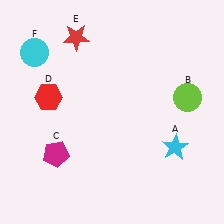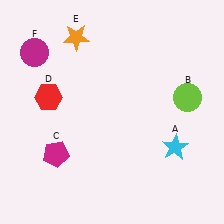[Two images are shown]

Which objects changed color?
E changed from red to orange. F changed from cyan to magenta.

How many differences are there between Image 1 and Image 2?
There are 2 differences between the two images.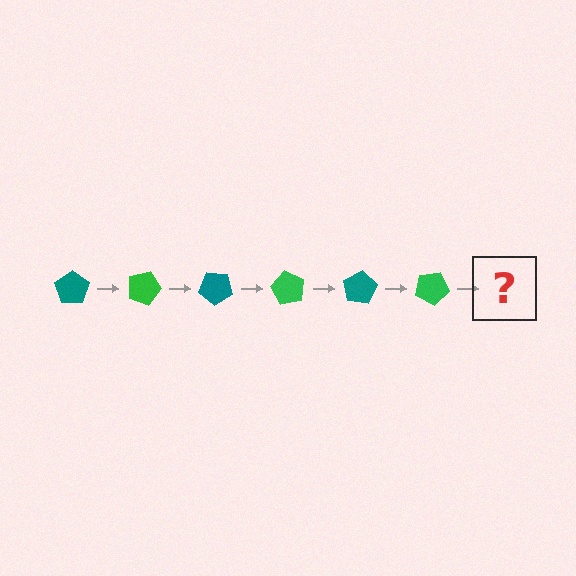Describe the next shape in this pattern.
It should be a teal pentagon, rotated 120 degrees from the start.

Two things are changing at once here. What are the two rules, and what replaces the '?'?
The two rules are that it rotates 20 degrees each step and the color cycles through teal and green. The '?' should be a teal pentagon, rotated 120 degrees from the start.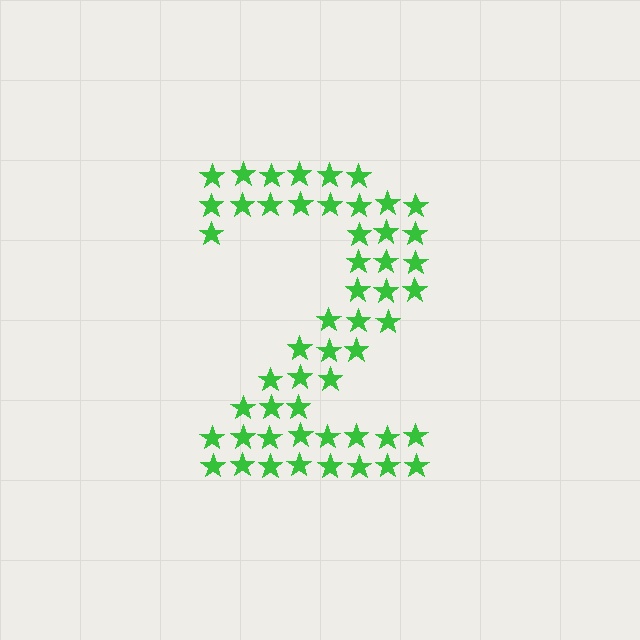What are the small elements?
The small elements are stars.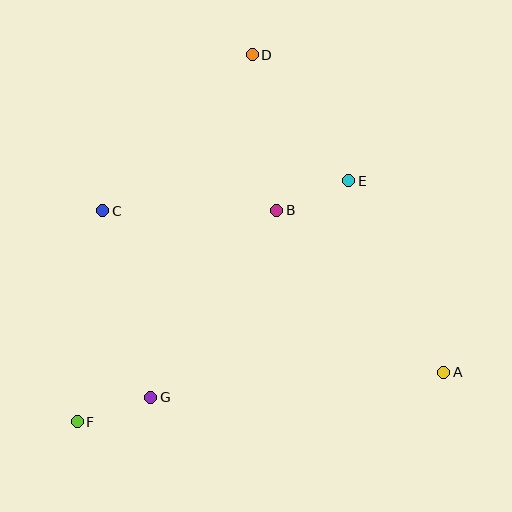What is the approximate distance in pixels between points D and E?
The distance between D and E is approximately 159 pixels.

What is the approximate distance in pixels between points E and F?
The distance between E and F is approximately 363 pixels.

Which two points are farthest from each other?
Points D and F are farthest from each other.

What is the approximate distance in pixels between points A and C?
The distance between A and C is approximately 377 pixels.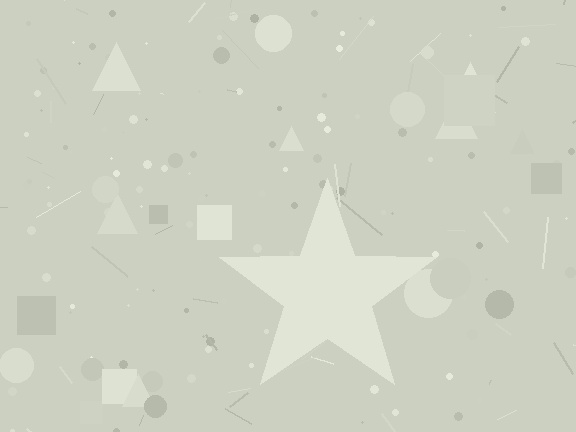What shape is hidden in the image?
A star is hidden in the image.